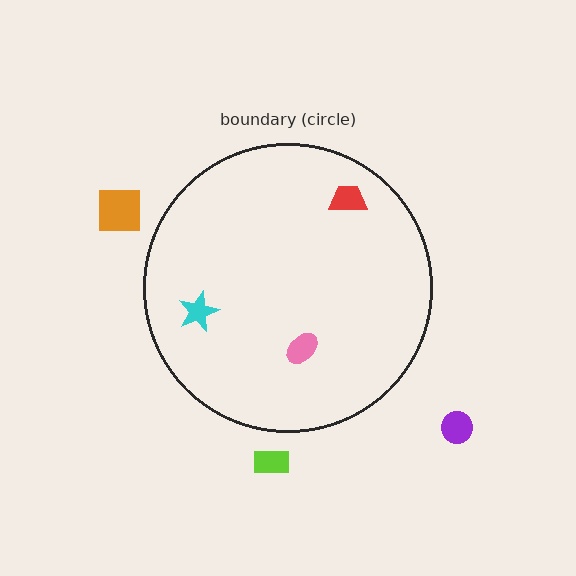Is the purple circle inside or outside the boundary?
Outside.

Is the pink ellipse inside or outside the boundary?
Inside.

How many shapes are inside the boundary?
3 inside, 3 outside.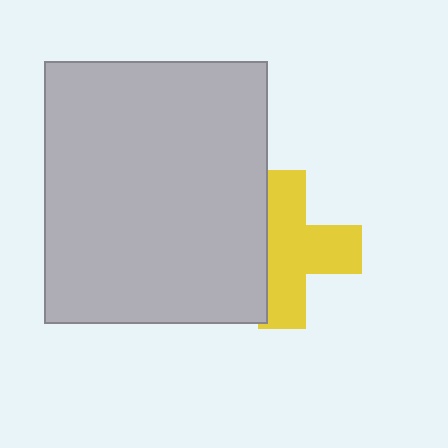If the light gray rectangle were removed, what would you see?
You would see the complete yellow cross.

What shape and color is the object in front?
The object in front is a light gray rectangle.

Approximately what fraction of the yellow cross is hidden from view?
Roughly 32% of the yellow cross is hidden behind the light gray rectangle.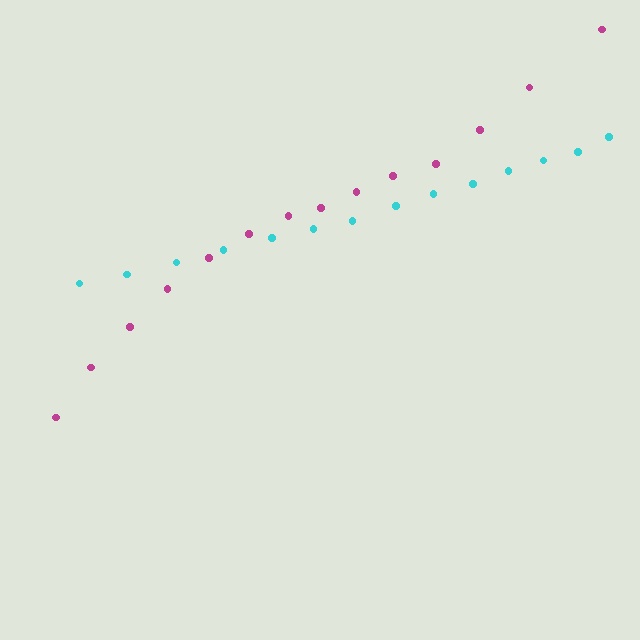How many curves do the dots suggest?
There are 2 distinct paths.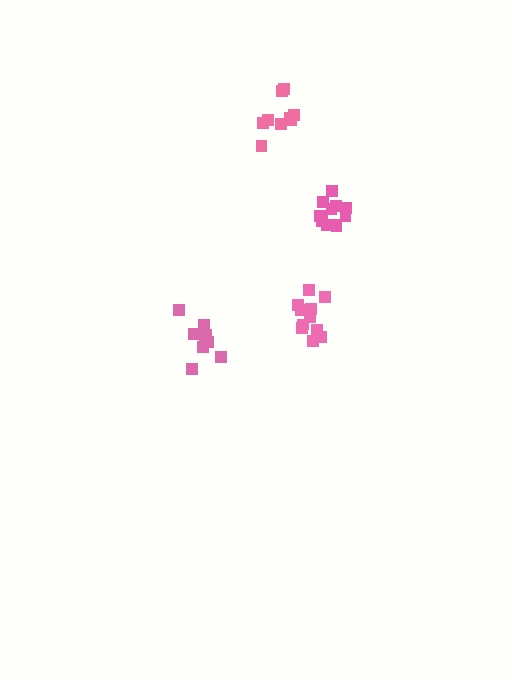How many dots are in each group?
Group 1: 11 dots, Group 2: 11 dots, Group 3: 9 dots, Group 4: 9 dots (40 total).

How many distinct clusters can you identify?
There are 4 distinct clusters.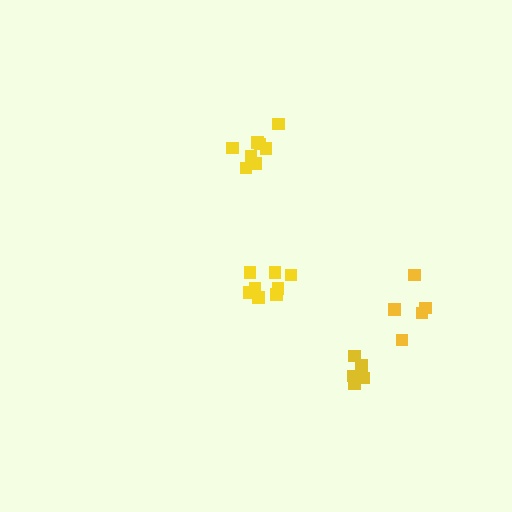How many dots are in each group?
Group 1: 5 dots, Group 2: 5 dots, Group 3: 8 dots, Group 4: 8 dots (26 total).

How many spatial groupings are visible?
There are 4 spatial groupings.